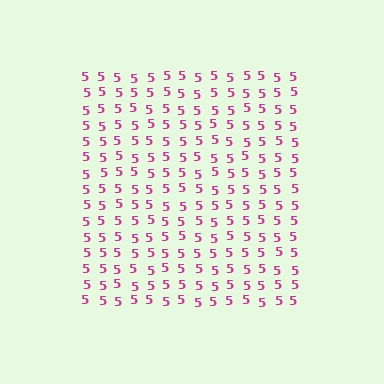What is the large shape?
The large shape is a square.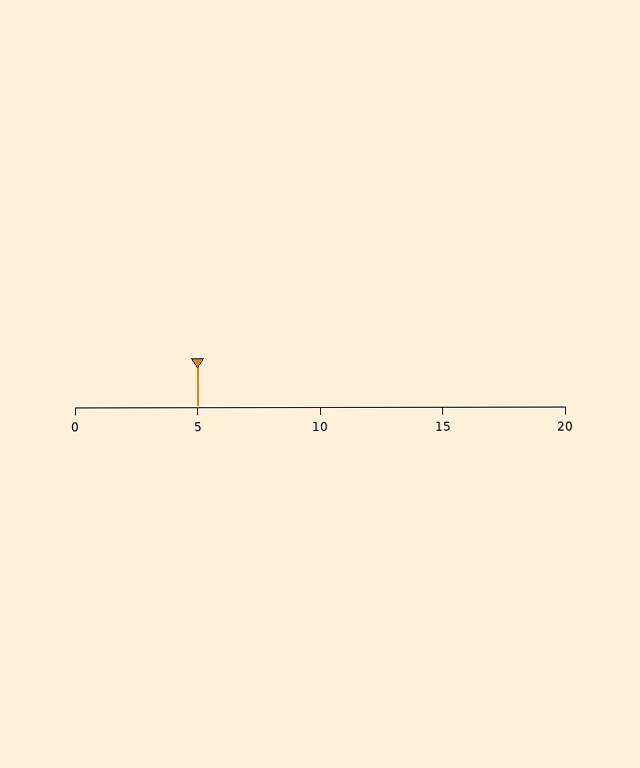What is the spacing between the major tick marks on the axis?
The major ticks are spaced 5 apart.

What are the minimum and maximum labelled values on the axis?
The axis runs from 0 to 20.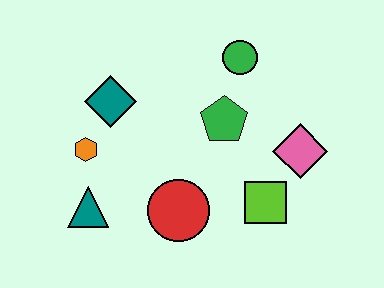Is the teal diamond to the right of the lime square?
No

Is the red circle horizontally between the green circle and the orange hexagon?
Yes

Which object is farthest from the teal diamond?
The pink diamond is farthest from the teal diamond.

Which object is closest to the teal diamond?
The orange hexagon is closest to the teal diamond.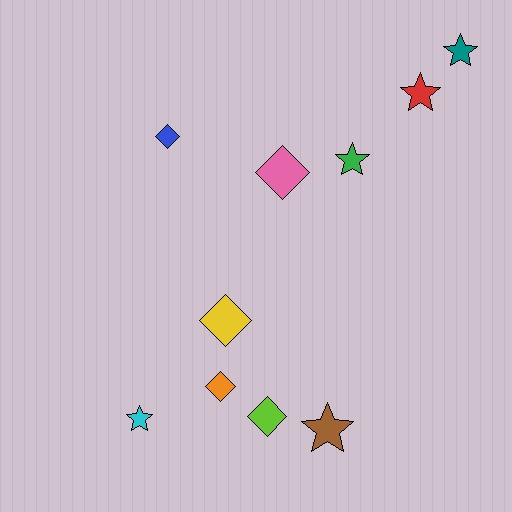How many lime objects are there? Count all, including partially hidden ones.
There is 1 lime object.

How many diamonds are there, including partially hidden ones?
There are 5 diamonds.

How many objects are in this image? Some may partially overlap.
There are 10 objects.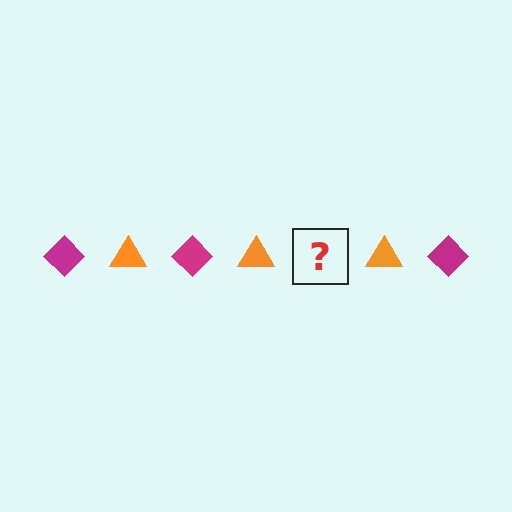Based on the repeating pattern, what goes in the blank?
The blank should be a magenta diamond.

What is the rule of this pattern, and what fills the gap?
The rule is that the pattern alternates between magenta diamond and orange triangle. The gap should be filled with a magenta diamond.